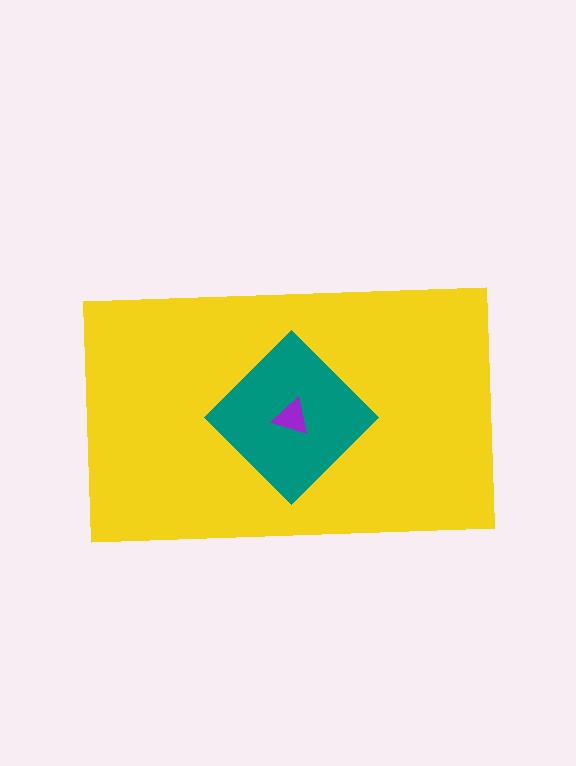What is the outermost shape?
The yellow rectangle.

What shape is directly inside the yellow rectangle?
The teal diamond.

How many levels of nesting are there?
3.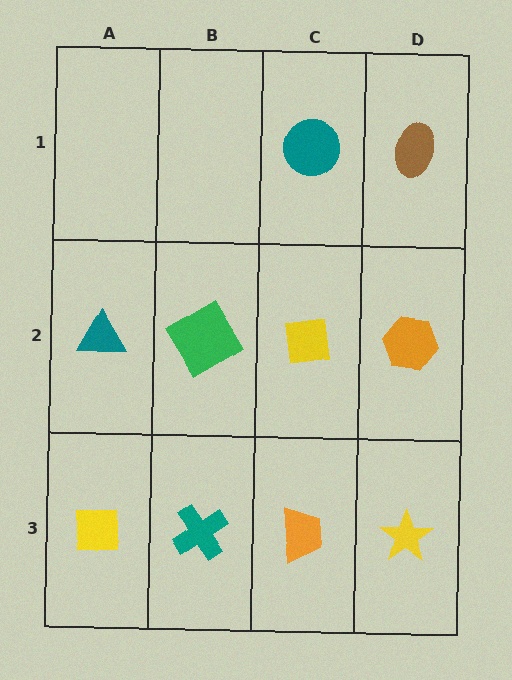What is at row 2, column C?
A yellow square.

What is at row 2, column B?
A green diamond.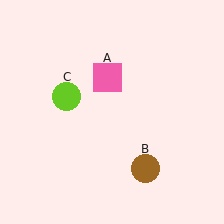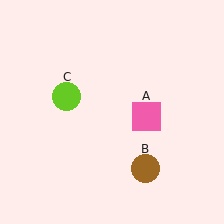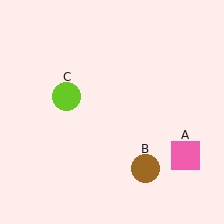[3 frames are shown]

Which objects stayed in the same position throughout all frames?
Brown circle (object B) and lime circle (object C) remained stationary.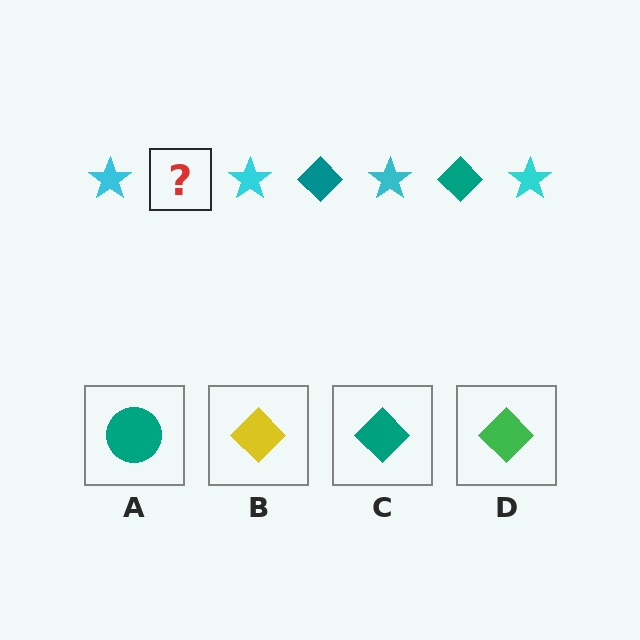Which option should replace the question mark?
Option C.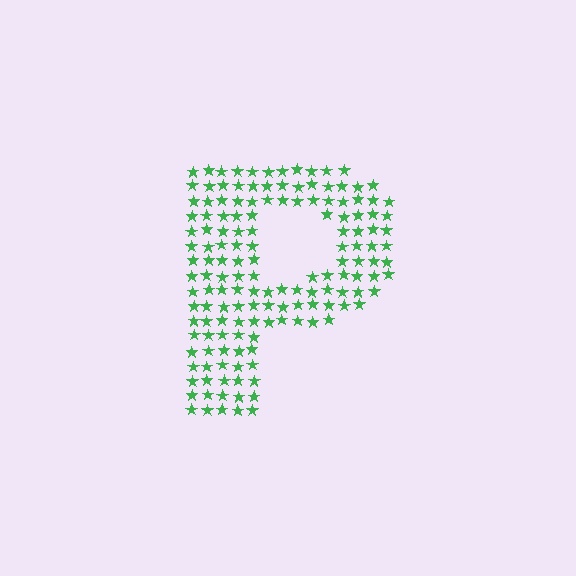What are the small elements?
The small elements are stars.